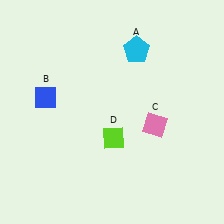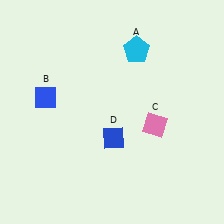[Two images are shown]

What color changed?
The diamond (D) changed from lime in Image 1 to blue in Image 2.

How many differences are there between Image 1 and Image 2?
There is 1 difference between the two images.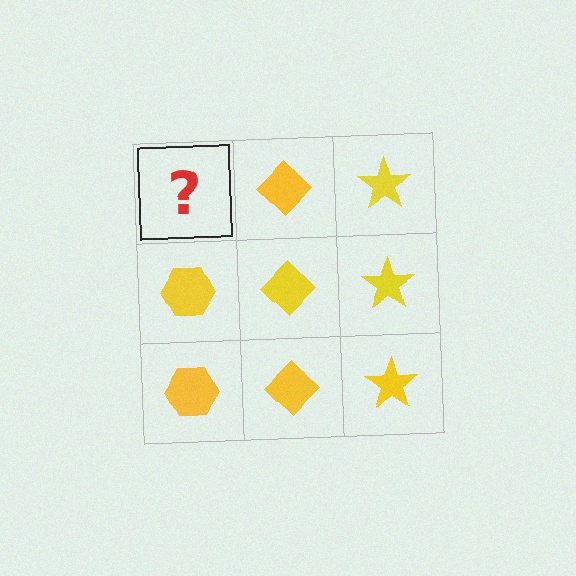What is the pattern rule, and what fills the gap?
The rule is that each column has a consistent shape. The gap should be filled with a yellow hexagon.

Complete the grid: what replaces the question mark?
The question mark should be replaced with a yellow hexagon.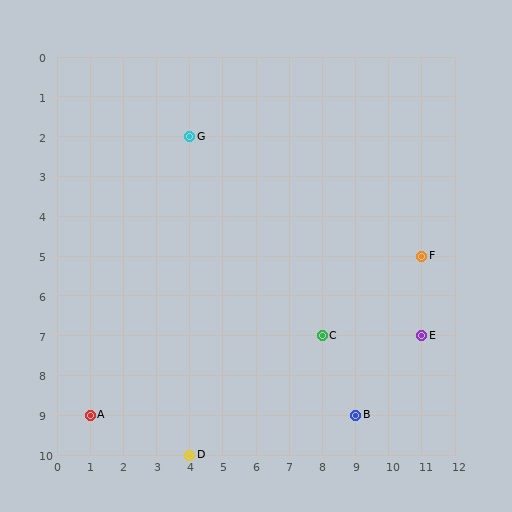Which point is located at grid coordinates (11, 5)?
Point F is at (11, 5).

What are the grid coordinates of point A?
Point A is at grid coordinates (1, 9).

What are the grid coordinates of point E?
Point E is at grid coordinates (11, 7).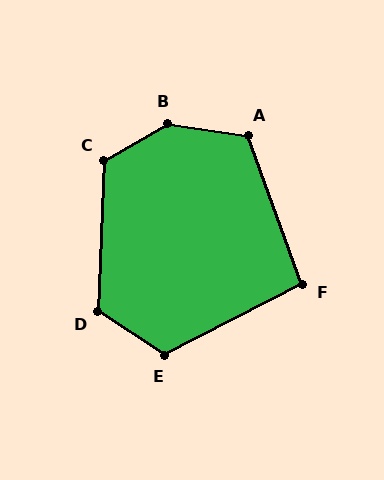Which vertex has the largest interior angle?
B, at approximately 142 degrees.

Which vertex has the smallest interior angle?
F, at approximately 97 degrees.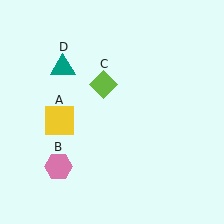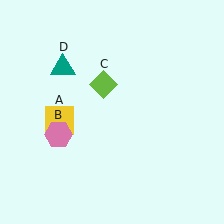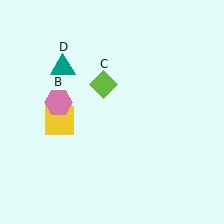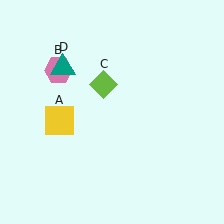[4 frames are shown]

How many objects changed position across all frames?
1 object changed position: pink hexagon (object B).